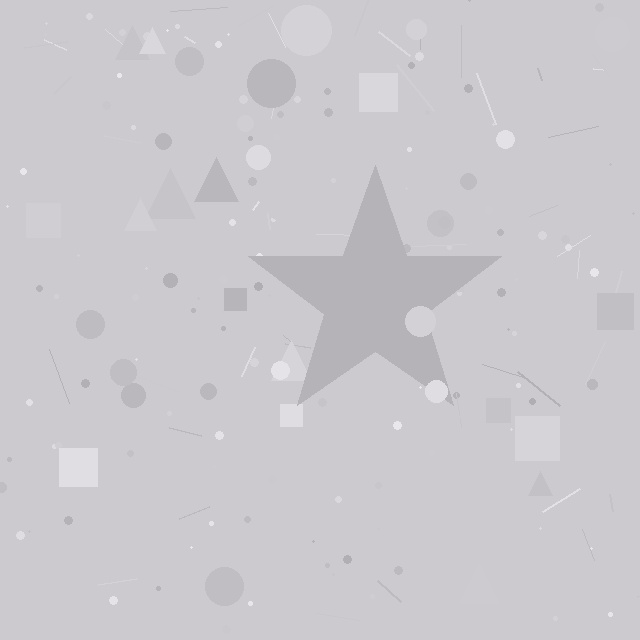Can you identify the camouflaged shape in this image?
The camouflaged shape is a star.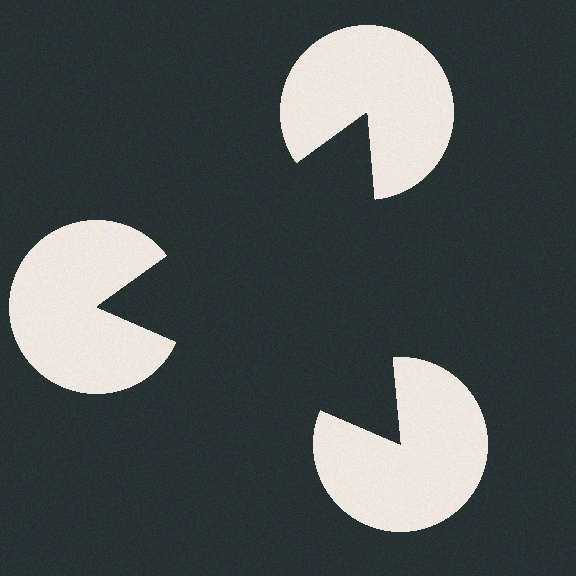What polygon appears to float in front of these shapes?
An illusory triangle — its edges are inferred from the aligned wedge cuts in the pac-man discs, not physically drawn.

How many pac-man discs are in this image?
There are 3 — one at each vertex of the illusory triangle.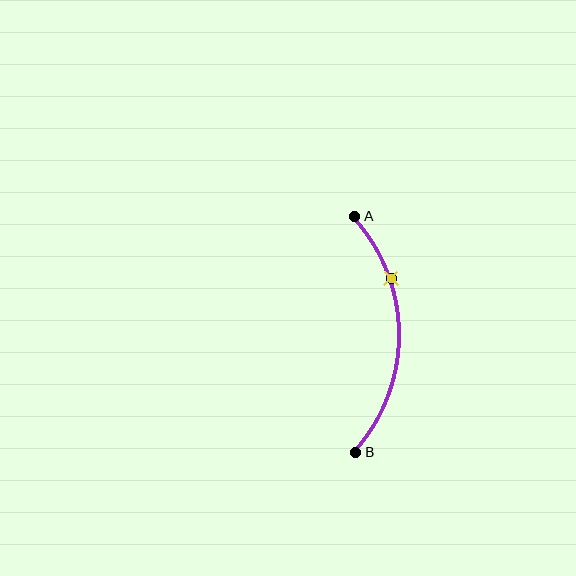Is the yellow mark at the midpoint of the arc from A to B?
No. The yellow mark lies on the arc but is closer to endpoint A. The arc midpoint would be at the point on the curve equidistant along the arc from both A and B.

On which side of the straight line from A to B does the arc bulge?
The arc bulges to the right of the straight line connecting A and B.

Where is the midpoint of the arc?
The arc midpoint is the point on the curve farthest from the straight line joining A and B. It sits to the right of that line.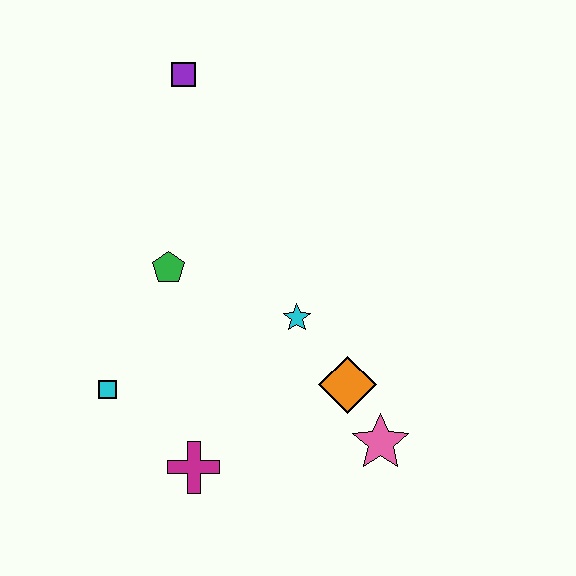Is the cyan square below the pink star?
No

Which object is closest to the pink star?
The orange diamond is closest to the pink star.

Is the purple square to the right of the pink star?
No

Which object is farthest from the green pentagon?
The pink star is farthest from the green pentagon.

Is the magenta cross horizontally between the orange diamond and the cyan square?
Yes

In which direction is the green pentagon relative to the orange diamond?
The green pentagon is to the left of the orange diamond.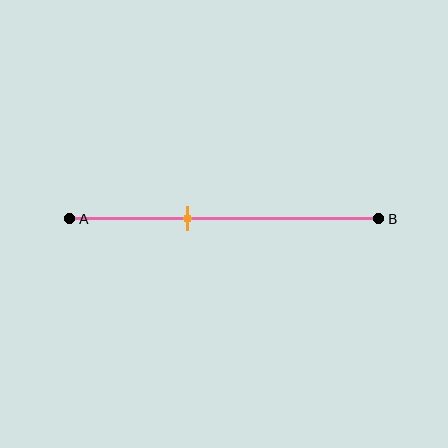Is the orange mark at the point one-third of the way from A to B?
No, the mark is at about 40% from A, not at the 33% one-third point.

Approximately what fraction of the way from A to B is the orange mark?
The orange mark is approximately 40% of the way from A to B.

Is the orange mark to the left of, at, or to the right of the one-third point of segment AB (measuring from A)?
The orange mark is to the right of the one-third point of segment AB.